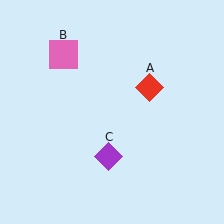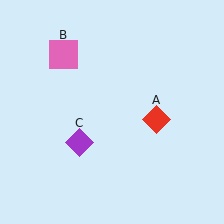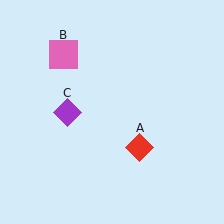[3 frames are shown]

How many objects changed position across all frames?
2 objects changed position: red diamond (object A), purple diamond (object C).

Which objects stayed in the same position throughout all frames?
Pink square (object B) remained stationary.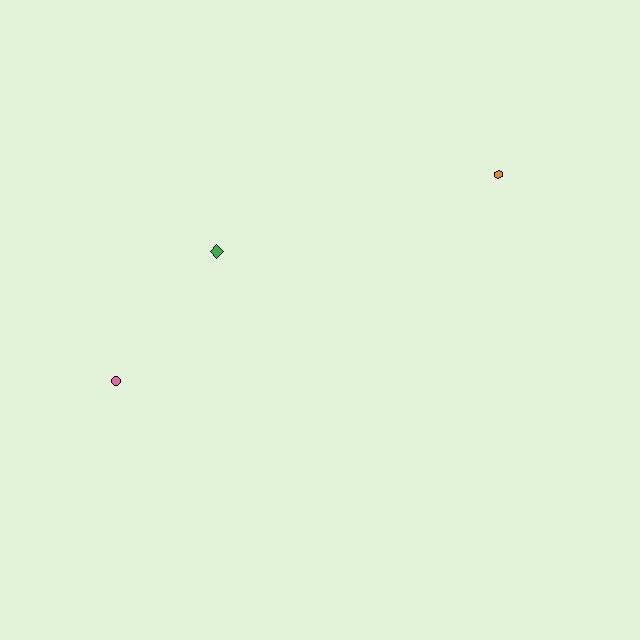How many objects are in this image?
There are 3 objects.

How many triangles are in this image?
There are no triangles.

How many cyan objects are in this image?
There are no cyan objects.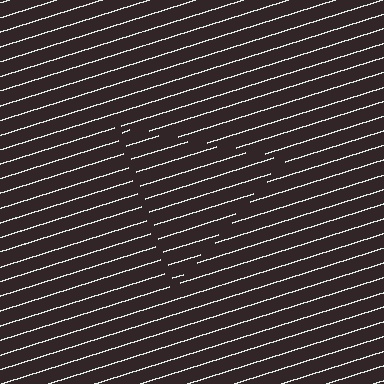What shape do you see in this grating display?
An illusory triangle. The interior of the shape contains the same grating, shifted by half a period — the contour is defined by the phase discontinuity where line-ends from the inner and outer gratings abut.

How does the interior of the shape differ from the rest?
The interior of the shape contains the same grating, shifted by half a period — the contour is defined by the phase discontinuity where line-ends from the inner and outer gratings abut.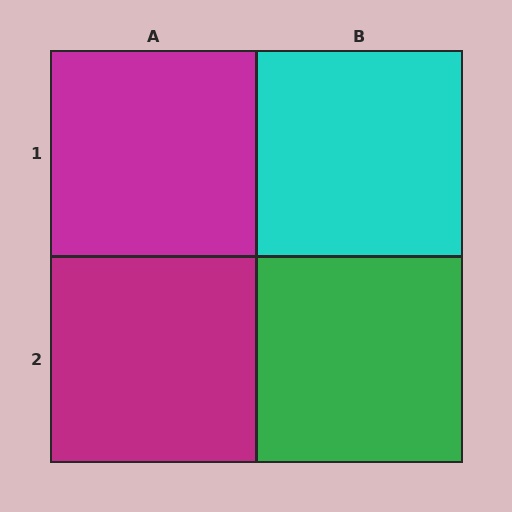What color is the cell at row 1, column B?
Cyan.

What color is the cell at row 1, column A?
Magenta.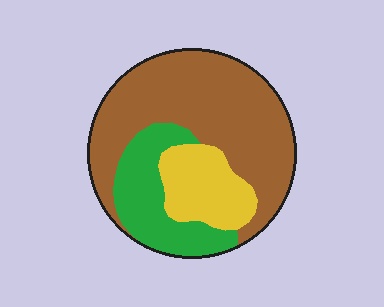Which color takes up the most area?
Brown, at roughly 60%.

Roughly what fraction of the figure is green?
Green takes up about one quarter (1/4) of the figure.